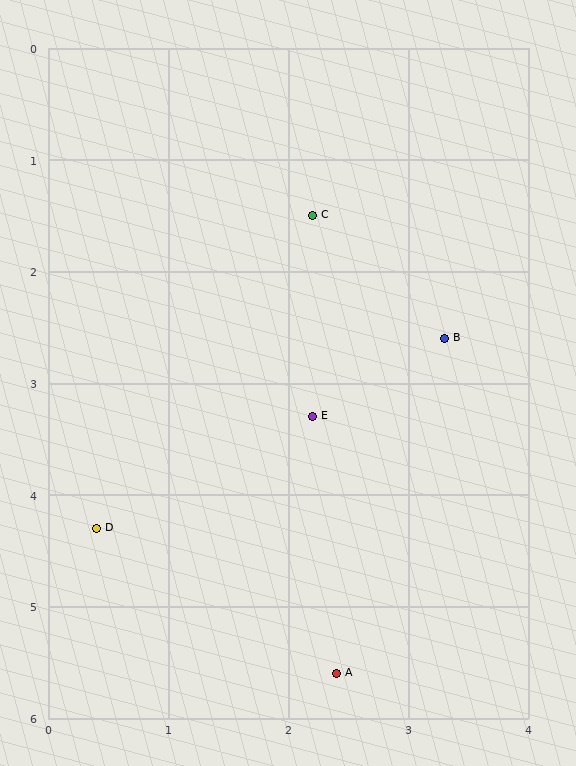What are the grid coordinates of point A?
Point A is at approximately (2.4, 5.6).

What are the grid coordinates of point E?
Point E is at approximately (2.2, 3.3).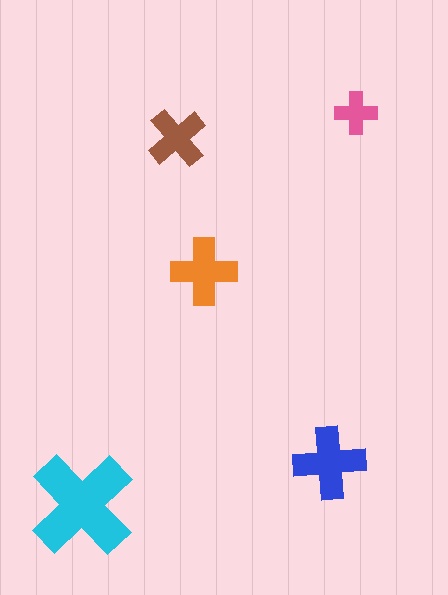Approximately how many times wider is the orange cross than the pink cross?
About 1.5 times wider.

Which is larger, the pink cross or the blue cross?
The blue one.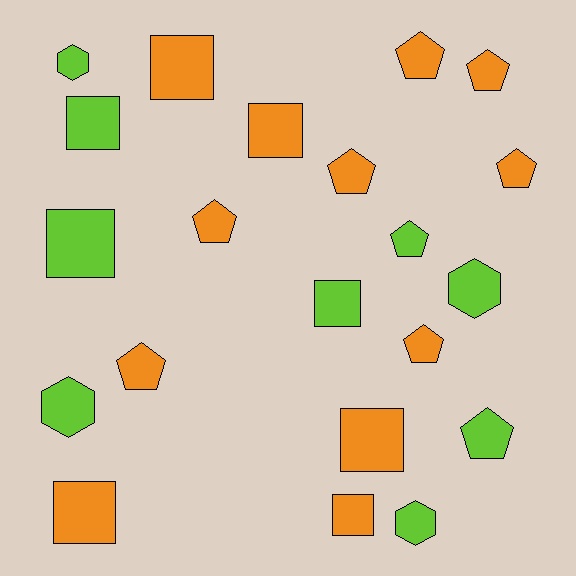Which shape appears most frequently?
Pentagon, with 9 objects.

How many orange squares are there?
There are 5 orange squares.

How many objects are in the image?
There are 21 objects.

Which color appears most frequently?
Orange, with 12 objects.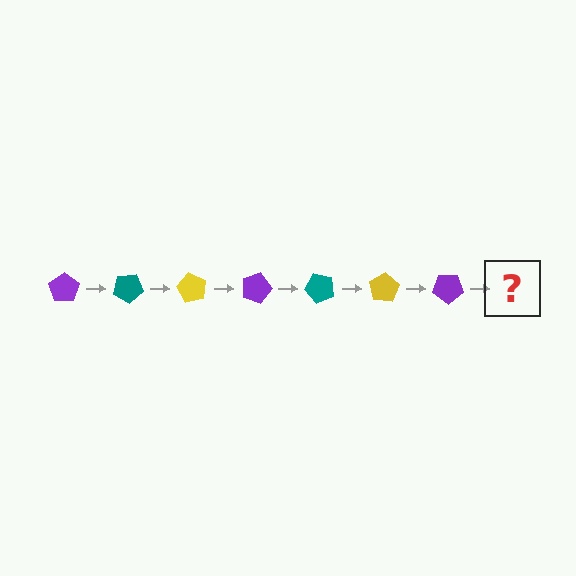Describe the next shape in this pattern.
It should be a teal pentagon, rotated 210 degrees from the start.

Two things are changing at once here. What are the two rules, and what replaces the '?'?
The two rules are that it rotates 30 degrees each step and the color cycles through purple, teal, and yellow. The '?' should be a teal pentagon, rotated 210 degrees from the start.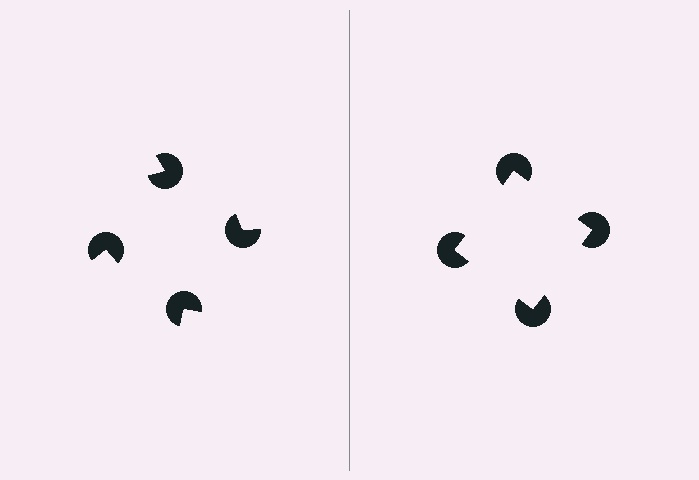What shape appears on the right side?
An illusory square.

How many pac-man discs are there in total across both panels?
8 — 4 on each side.